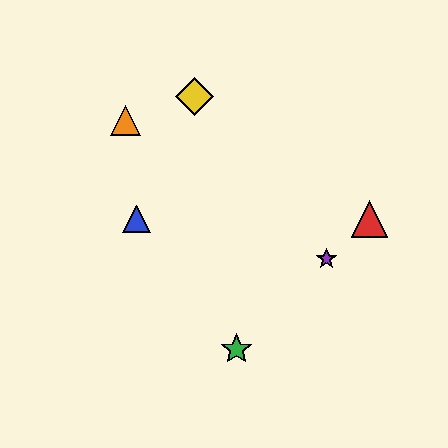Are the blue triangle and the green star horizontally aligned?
No, the blue triangle is at y≈219 and the green star is at y≈349.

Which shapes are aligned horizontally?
The red triangle, the blue triangle are aligned horizontally.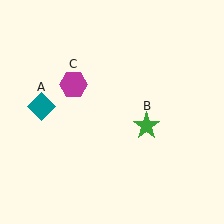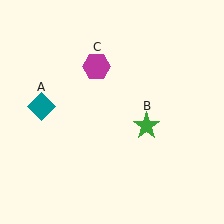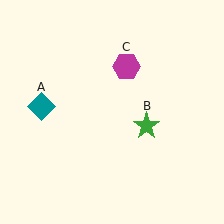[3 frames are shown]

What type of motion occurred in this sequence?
The magenta hexagon (object C) rotated clockwise around the center of the scene.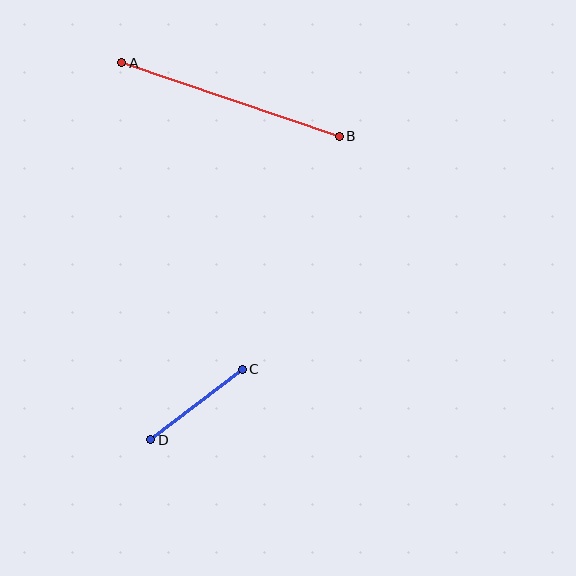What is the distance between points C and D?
The distance is approximately 115 pixels.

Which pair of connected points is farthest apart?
Points A and B are farthest apart.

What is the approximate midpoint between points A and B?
The midpoint is at approximately (230, 99) pixels.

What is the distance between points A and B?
The distance is approximately 230 pixels.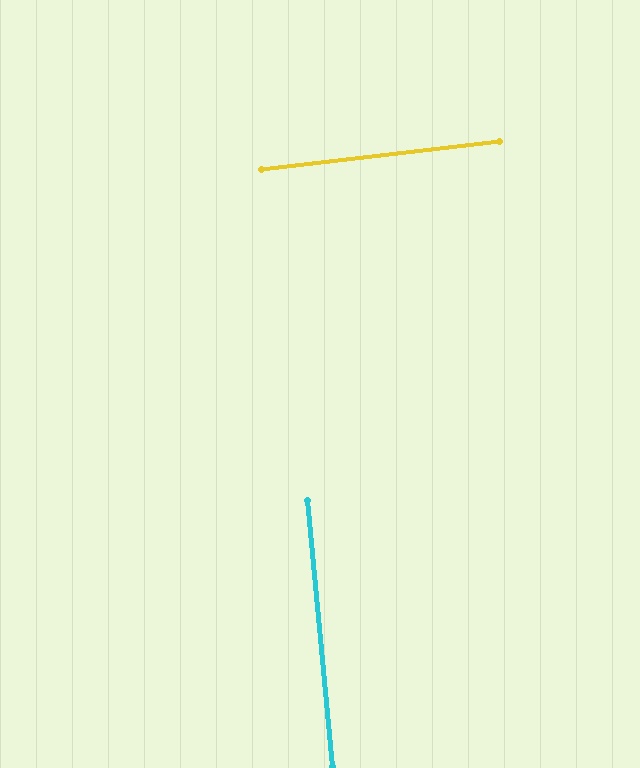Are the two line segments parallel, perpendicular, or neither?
Perpendicular — they meet at approximately 89°.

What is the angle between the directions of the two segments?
Approximately 89 degrees.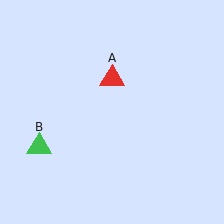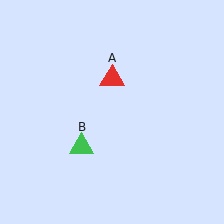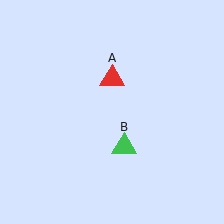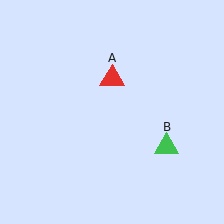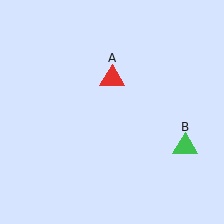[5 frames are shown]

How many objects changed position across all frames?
1 object changed position: green triangle (object B).